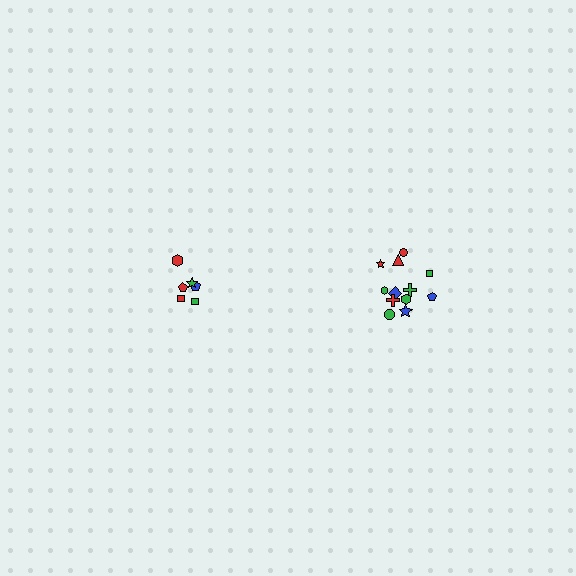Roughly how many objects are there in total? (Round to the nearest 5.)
Roughly 20 objects in total.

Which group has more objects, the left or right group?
The right group.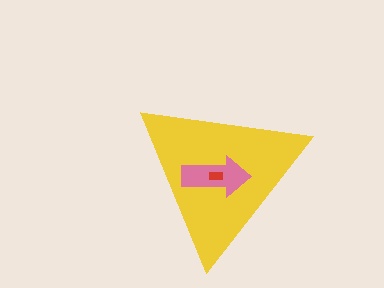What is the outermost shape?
The yellow triangle.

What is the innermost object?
The red rectangle.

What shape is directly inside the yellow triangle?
The pink arrow.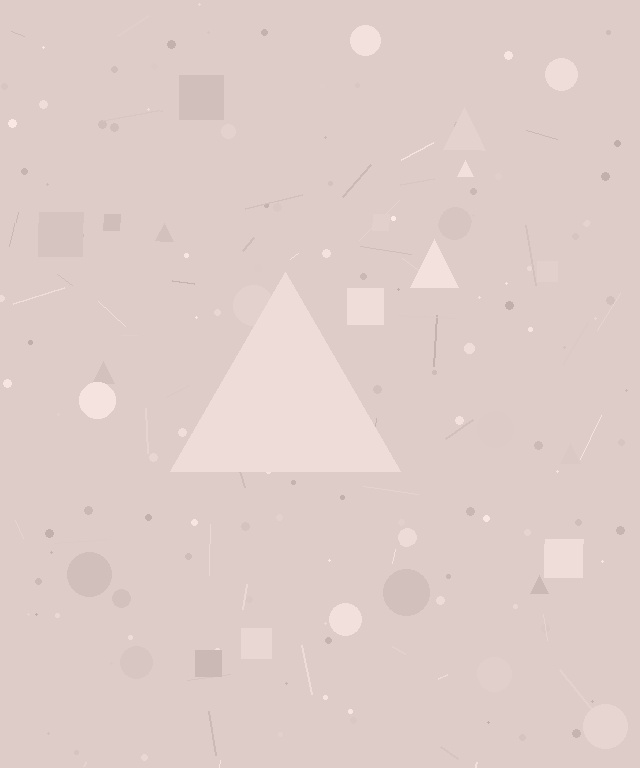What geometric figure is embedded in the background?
A triangle is embedded in the background.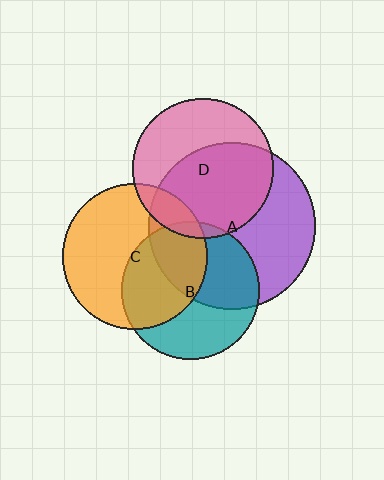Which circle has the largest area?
Circle A (purple).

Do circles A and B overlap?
Yes.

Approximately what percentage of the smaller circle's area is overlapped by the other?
Approximately 45%.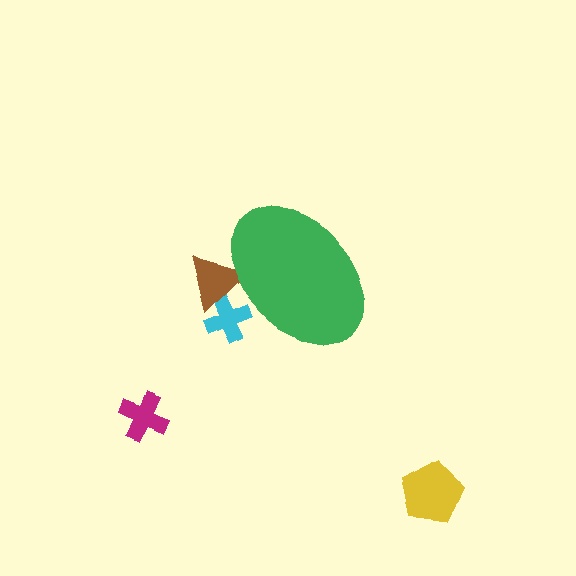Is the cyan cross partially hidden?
Yes, the cyan cross is partially hidden behind the green ellipse.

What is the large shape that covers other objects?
A green ellipse.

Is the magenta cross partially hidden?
No, the magenta cross is fully visible.